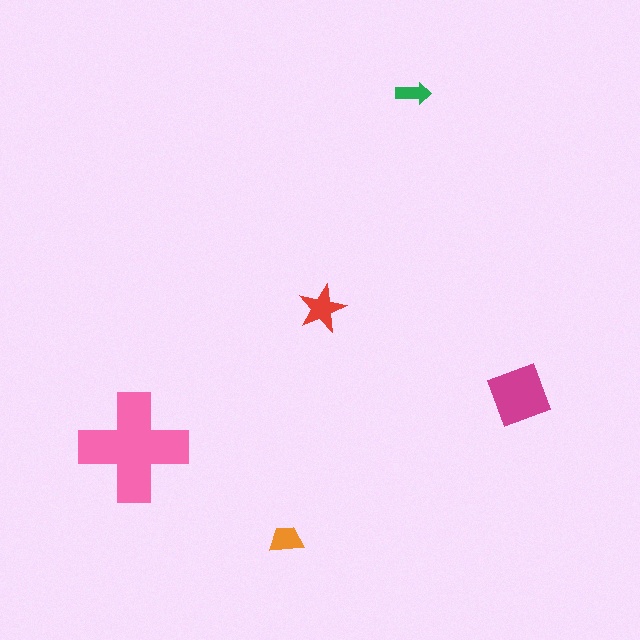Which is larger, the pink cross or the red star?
The pink cross.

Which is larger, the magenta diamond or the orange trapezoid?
The magenta diamond.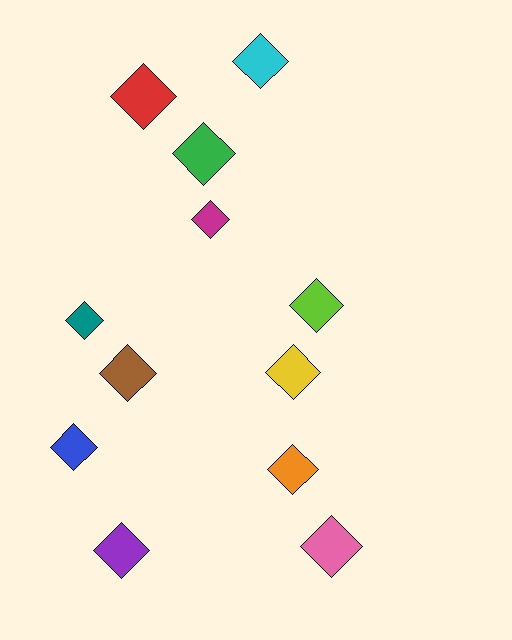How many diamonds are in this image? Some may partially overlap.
There are 12 diamonds.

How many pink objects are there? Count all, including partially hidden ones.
There is 1 pink object.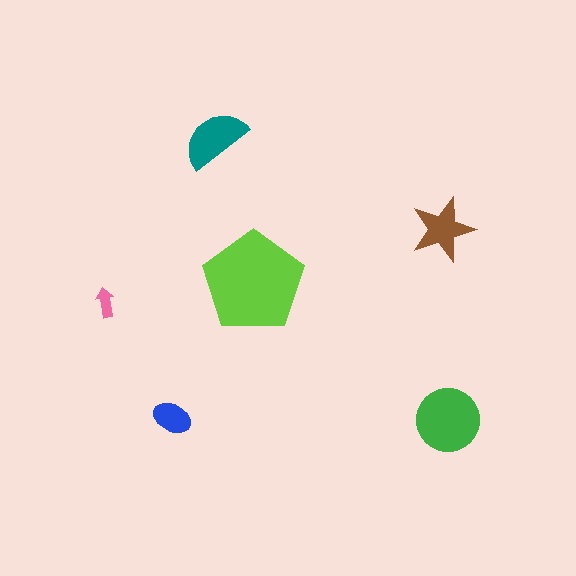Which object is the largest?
The lime pentagon.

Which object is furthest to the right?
The green circle is rightmost.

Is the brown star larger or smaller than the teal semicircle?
Smaller.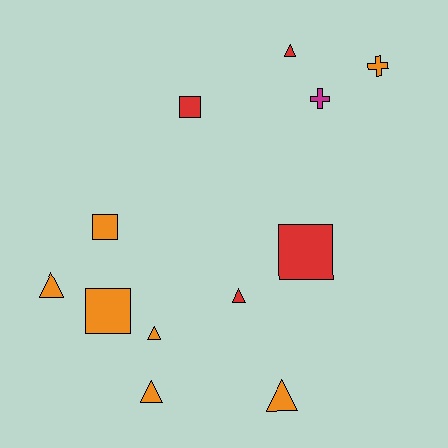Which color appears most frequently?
Orange, with 7 objects.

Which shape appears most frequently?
Triangle, with 6 objects.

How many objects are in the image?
There are 12 objects.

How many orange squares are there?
There are 2 orange squares.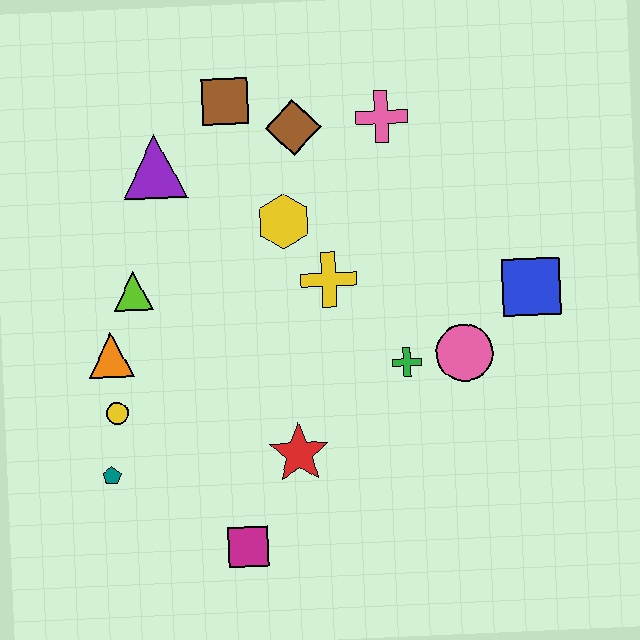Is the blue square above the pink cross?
No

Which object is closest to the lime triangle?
The orange triangle is closest to the lime triangle.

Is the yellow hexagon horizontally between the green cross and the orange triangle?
Yes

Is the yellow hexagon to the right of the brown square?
Yes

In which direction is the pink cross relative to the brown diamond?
The pink cross is to the right of the brown diamond.